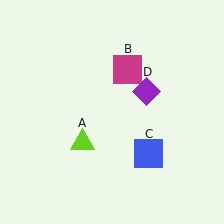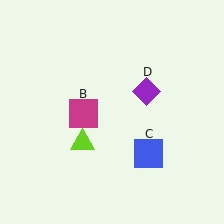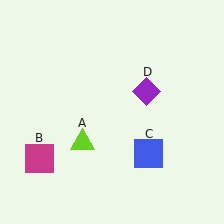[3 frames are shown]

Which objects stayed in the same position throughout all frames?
Lime triangle (object A) and blue square (object C) and purple diamond (object D) remained stationary.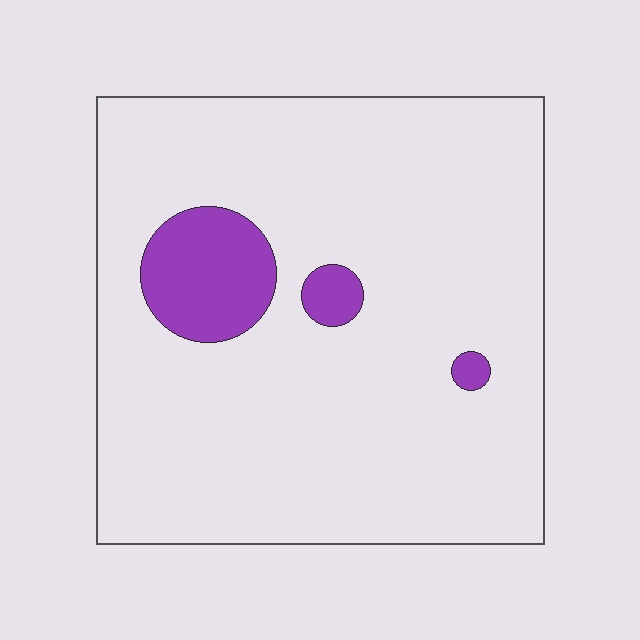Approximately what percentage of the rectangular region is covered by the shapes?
Approximately 10%.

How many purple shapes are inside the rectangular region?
3.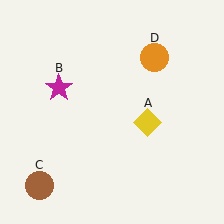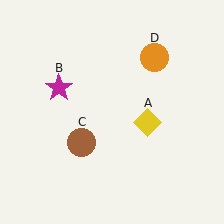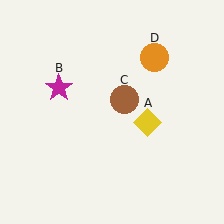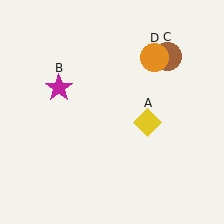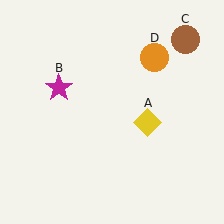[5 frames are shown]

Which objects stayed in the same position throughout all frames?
Yellow diamond (object A) and magenta star (object B) and orange circle (object D) remained stationary.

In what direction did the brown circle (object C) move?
The brown circle (object C) moved up and to the right.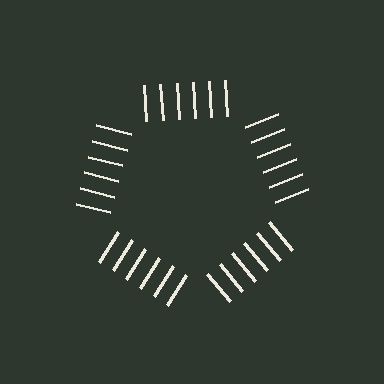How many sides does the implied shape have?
5 sides — the line-ends trace a pentagon.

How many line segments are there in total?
30 — 6 along each of the 5 edges.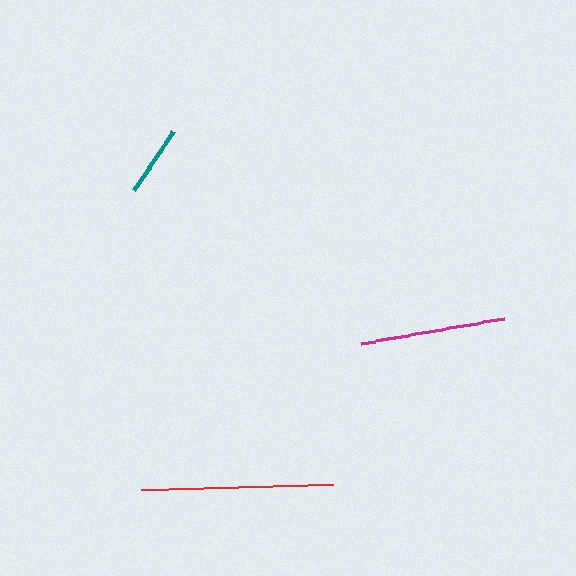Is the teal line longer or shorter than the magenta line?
The magenta line is longer than the teal line.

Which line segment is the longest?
The red line is the longest at approximately 191 pixels.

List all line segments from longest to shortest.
From longest to shortest: red, magenta, teal.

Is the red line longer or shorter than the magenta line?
The red line is longer than the magenta line.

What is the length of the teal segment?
The teal segment is approximately 71 pixels long.